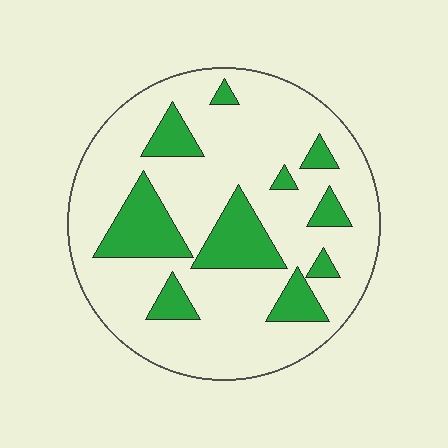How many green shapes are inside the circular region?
10.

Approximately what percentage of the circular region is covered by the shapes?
Approximately 20%.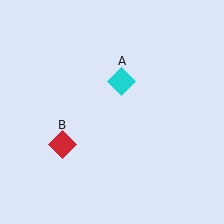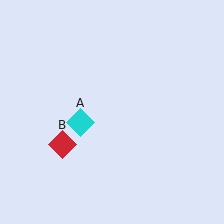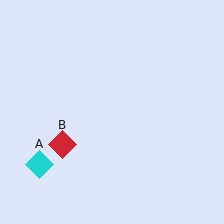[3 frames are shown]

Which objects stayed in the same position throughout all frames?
Red diamond (object B) remained stationary.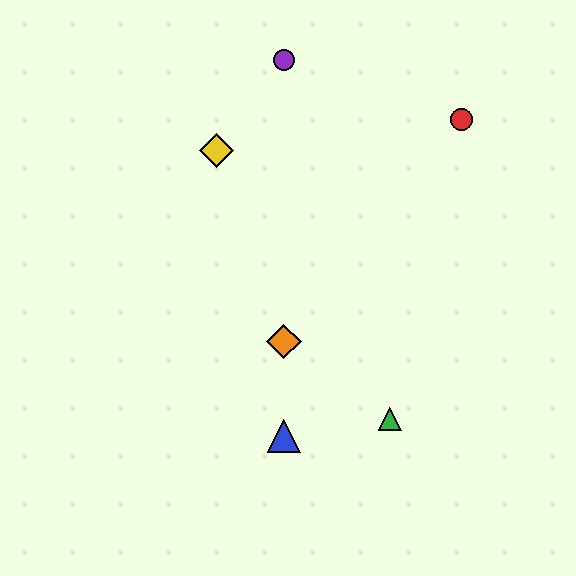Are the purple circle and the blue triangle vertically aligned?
Yes, both are at x≈284.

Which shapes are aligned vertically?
The blue triangle, the purple circle, the orange diamond are aligned vertically.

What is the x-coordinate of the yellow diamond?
The yellow diamond is at x≈216.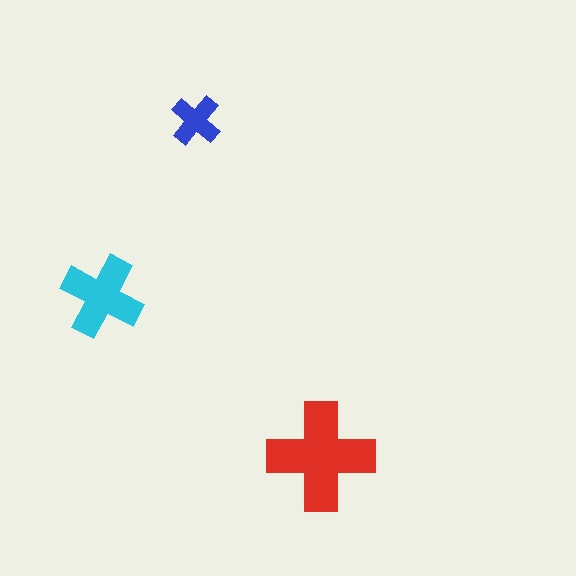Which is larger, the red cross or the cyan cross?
The red one.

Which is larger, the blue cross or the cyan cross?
The cyan one.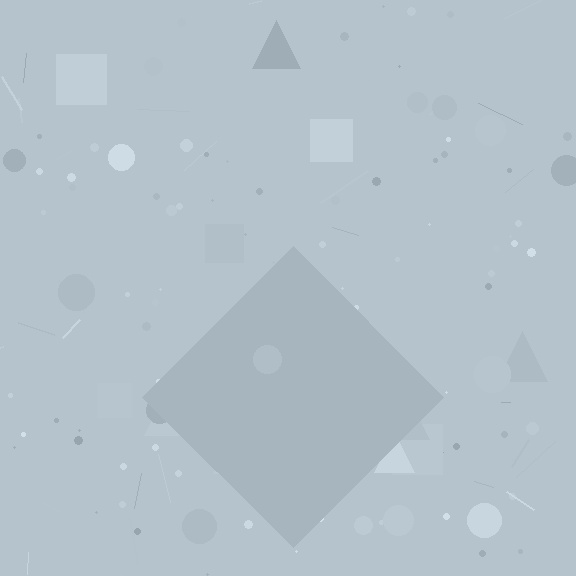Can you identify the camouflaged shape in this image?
The camouflaged shape is a diamond.